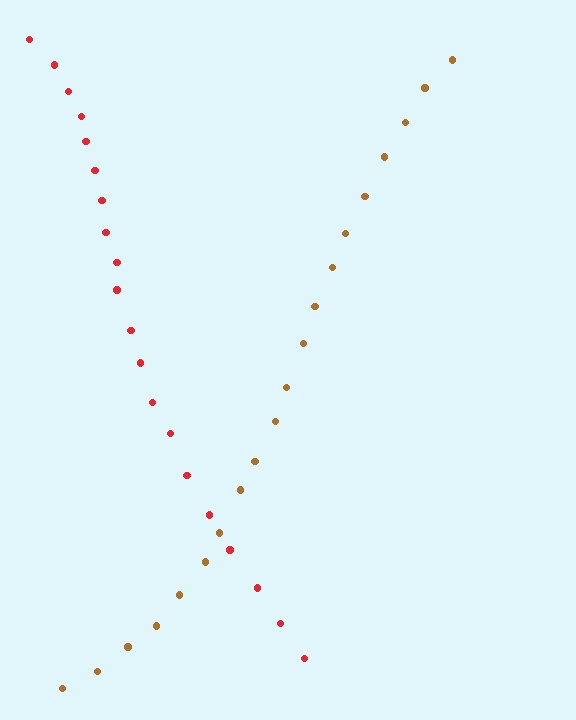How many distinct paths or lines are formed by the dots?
There are 2 distinct paths.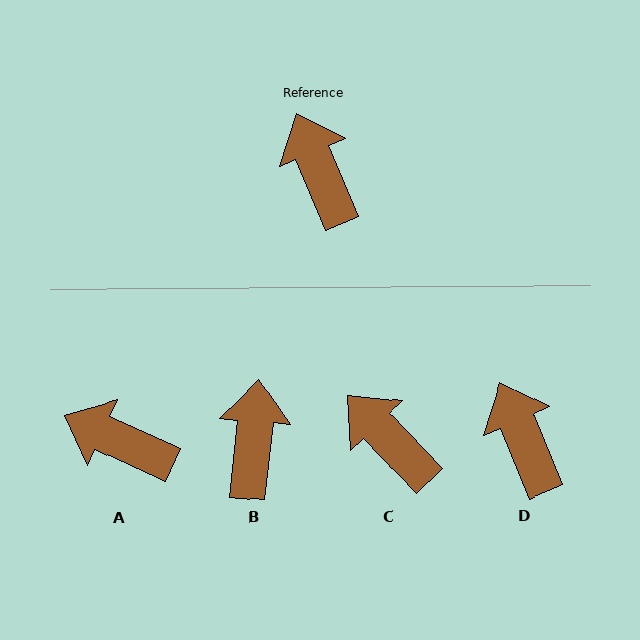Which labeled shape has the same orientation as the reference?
D.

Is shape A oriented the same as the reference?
No, it is off by about 43 degrees.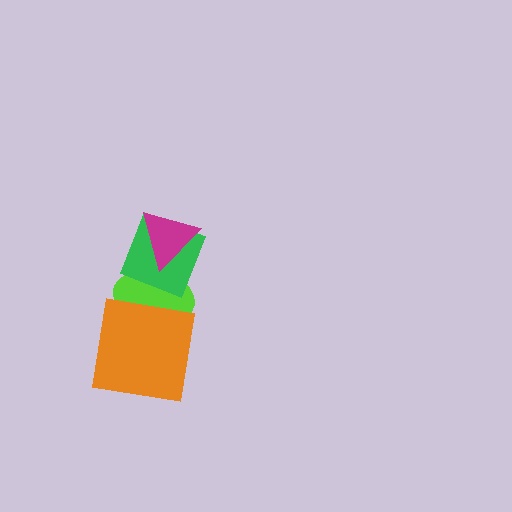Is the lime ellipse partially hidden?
Yes, it is partially covered by another shape.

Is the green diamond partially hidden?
Yes, it is partially covered by another shape.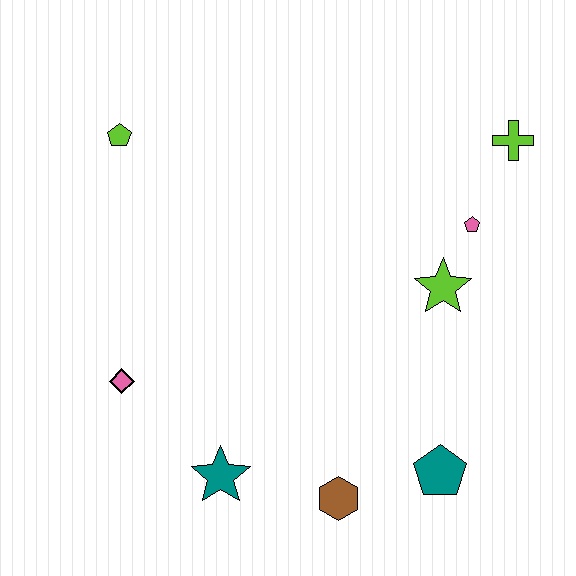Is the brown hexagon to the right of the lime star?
No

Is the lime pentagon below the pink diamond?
No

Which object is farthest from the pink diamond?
The lime cross is farthest from the pink diamond.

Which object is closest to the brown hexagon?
The teal pentagon is closest to the brown hexagon.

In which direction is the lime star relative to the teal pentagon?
The lime star is above the teal pentagon.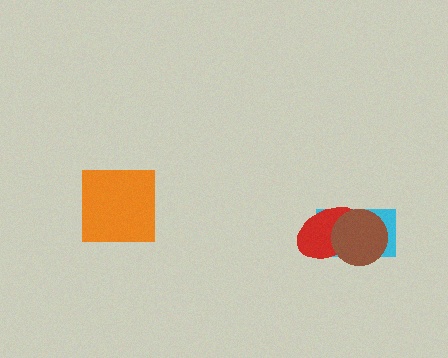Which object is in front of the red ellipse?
The brown circle is in front of the red ellipse.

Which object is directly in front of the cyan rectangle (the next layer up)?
The red ellipse is directly in front of the cyan rectangle.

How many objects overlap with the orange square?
0 objects overlap with the orange square.